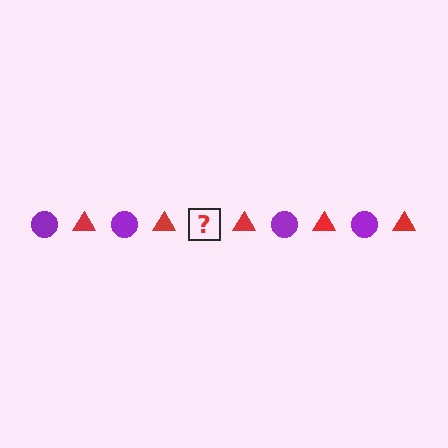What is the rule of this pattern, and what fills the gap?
The rule is that the pattern alternates between purple circle and red triangle. The gap should be filled with a purple circle.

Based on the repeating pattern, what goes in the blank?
The blank should be a purple circle.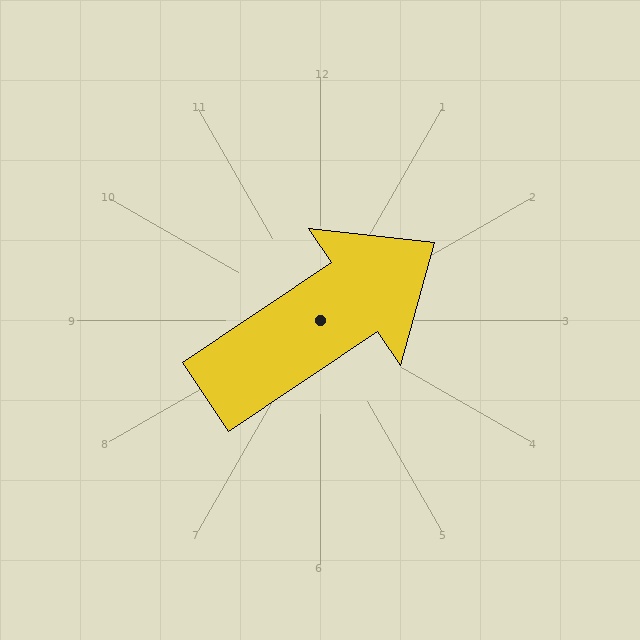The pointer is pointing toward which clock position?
Roughly 2 o'clock.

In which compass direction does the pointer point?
Northeast.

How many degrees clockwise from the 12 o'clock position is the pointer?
Approximately 56 degrees.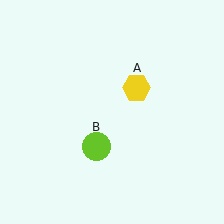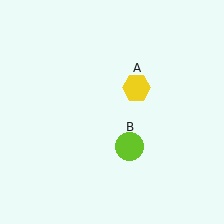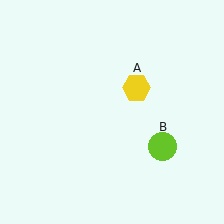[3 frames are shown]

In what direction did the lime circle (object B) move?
The lime circle (object B) moved right.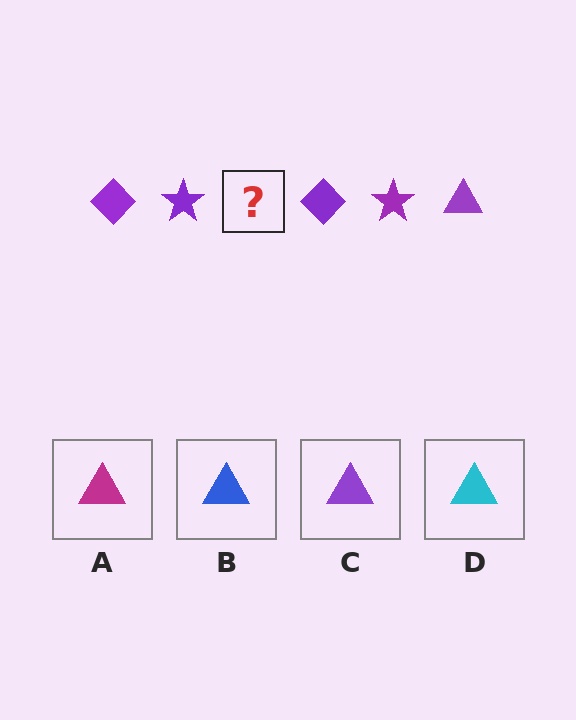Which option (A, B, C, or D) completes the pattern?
C.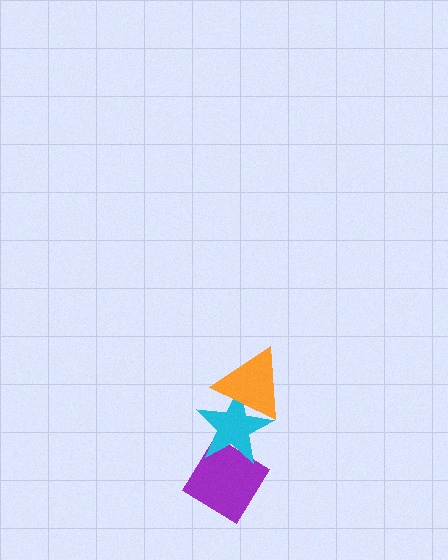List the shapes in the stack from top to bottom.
From top to bottom: the orange triangle, the cyan star, the purple diamond.